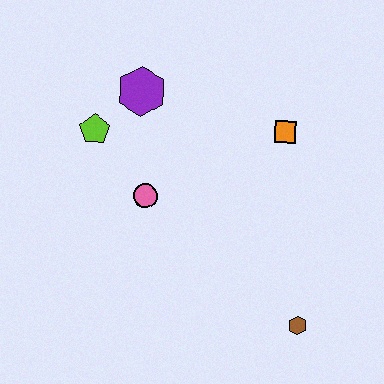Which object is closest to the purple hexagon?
The lime pentagon is closest to the purple hexagon.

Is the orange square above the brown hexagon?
Yes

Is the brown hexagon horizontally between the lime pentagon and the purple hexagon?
No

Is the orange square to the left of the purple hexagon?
No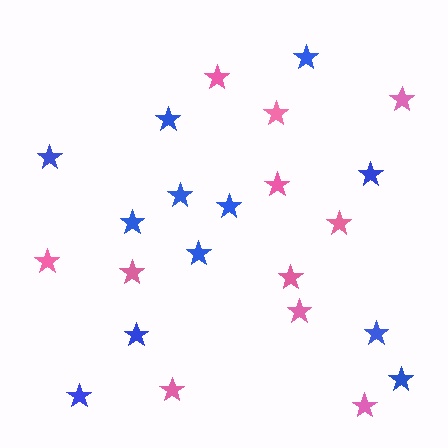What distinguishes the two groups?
There are 2 groups: one group of blue stars (12) and one group of pink stars (11).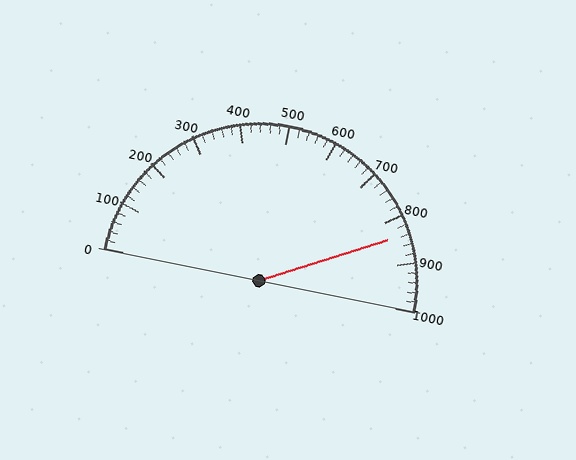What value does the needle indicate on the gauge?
The needle indicates approximately 840.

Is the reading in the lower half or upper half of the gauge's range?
The reading is in the upper half of the range (0 to 1000).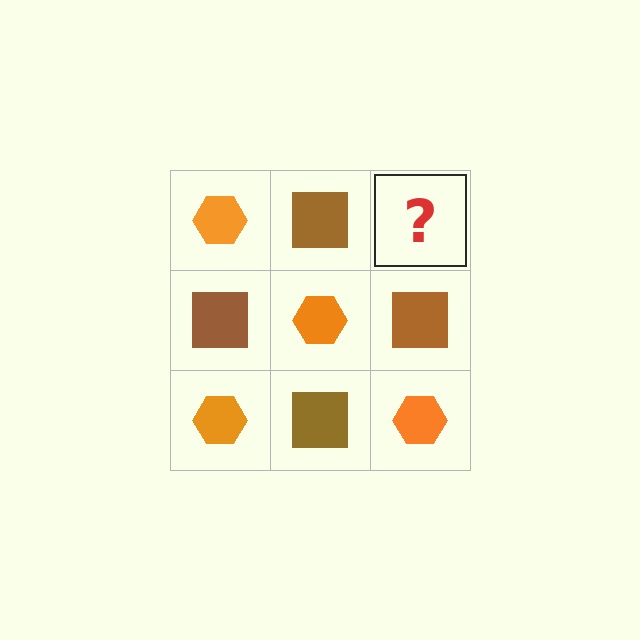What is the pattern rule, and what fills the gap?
The rule is that it alternates orange hexagon and brown square in a checkerboard pattern. The gap should be filled with an orange hexagon.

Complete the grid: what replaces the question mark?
The question mark should be replaced with an orange hexagon.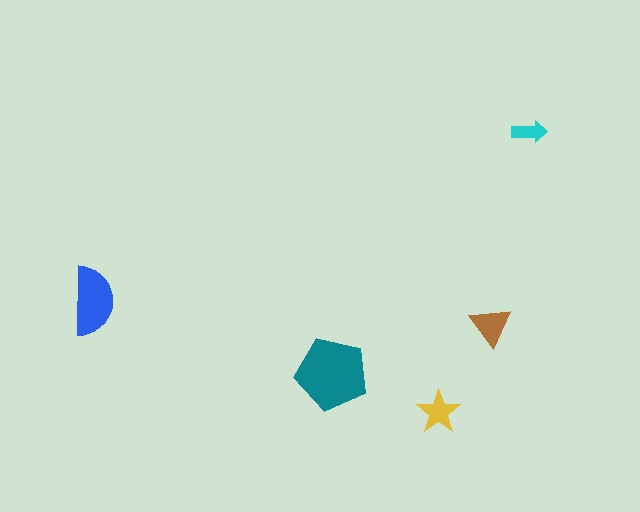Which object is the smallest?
The cyan arrow.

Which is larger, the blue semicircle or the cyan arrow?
The blue semicircle.